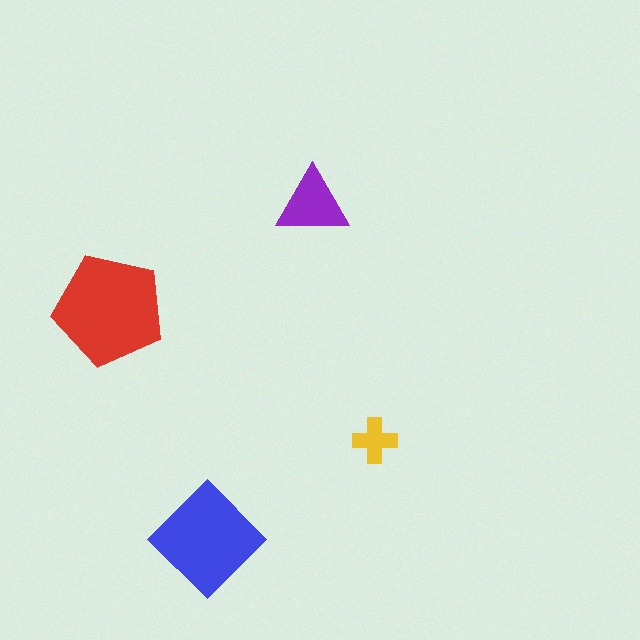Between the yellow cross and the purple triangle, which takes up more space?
The purple triangle.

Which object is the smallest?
The yellow cross.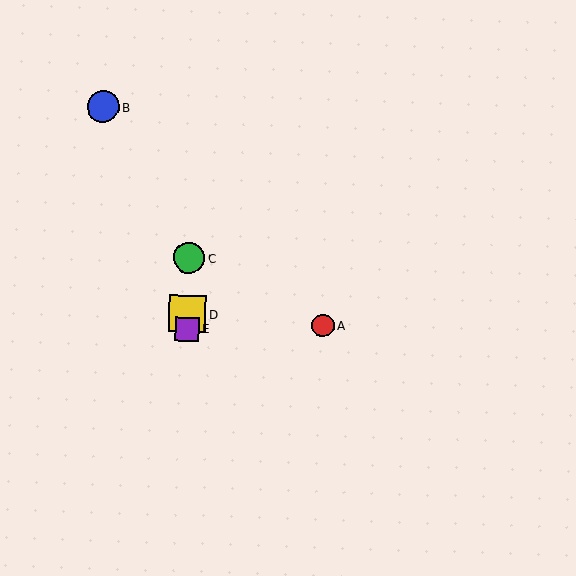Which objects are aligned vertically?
Objects C, D, E are aligned vertically.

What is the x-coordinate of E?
Object E is at x≈187.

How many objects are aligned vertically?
3 objects (C, D, E) are aligned vertically.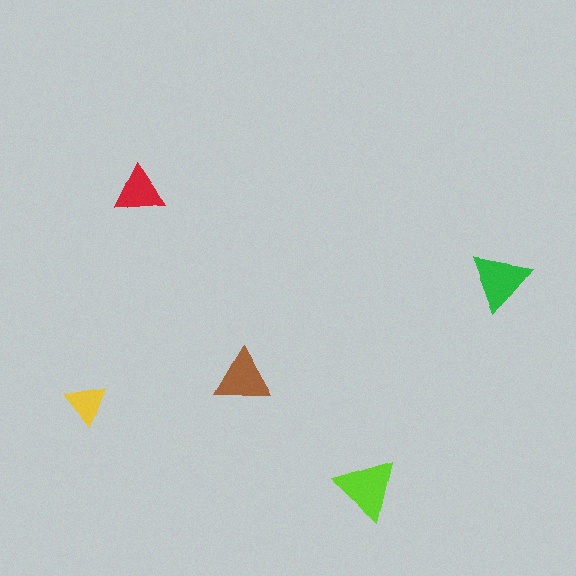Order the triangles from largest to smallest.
the lime one, the green one, the brown one, the red one, the yellow one.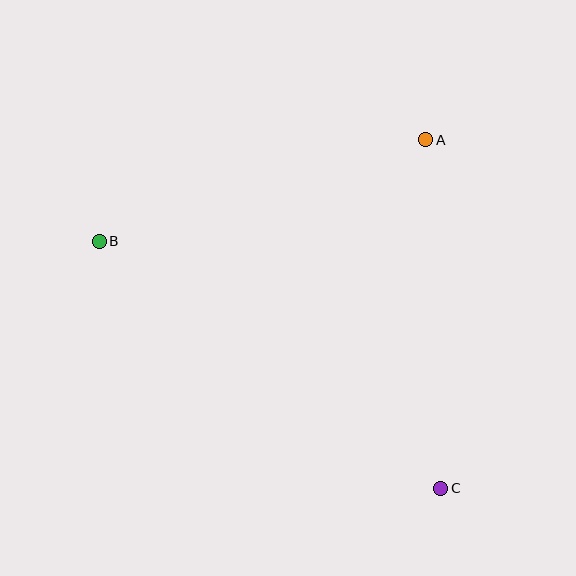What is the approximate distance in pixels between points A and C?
The distance between A and C is approximately 349 pixels.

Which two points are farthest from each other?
Points B and C are farthest from each other.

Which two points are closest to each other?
Points A and B are closest to each other.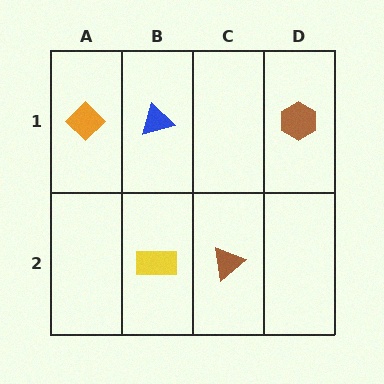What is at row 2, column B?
A yellow rectangle.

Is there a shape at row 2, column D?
No, that cell is empty.